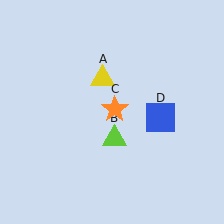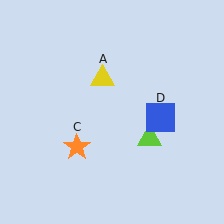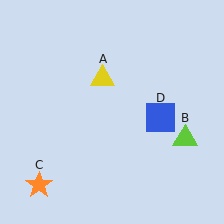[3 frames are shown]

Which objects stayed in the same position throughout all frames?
Yellow triangle (object A) and blue square (object D) remained stationary.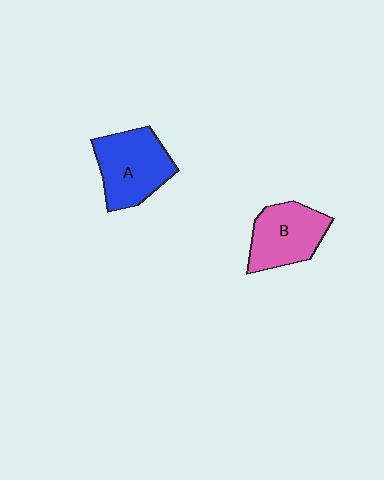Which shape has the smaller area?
Shape B (pink).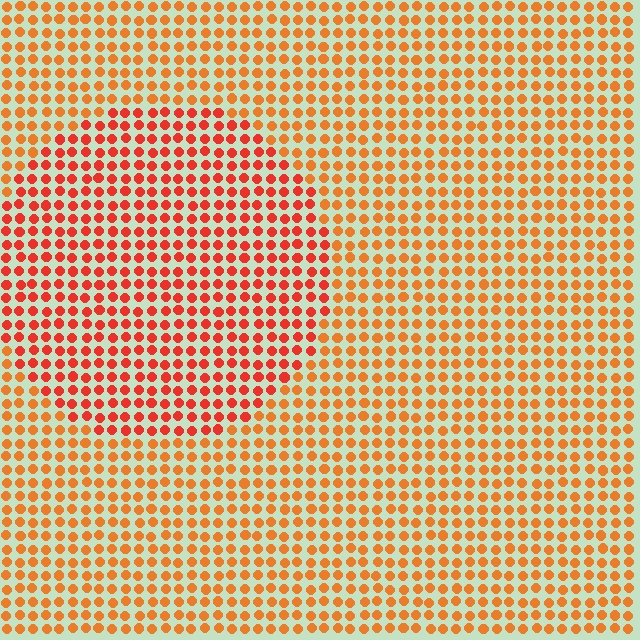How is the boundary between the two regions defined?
The boundary is defined purely by a slight shift in hue (about 24 degrees). Spacing, size, and orientation are identical on both sides.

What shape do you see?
I see a circle.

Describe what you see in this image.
The image is filled with small orange elements in a uniform arrangement. A circle-shaped region is visible where the elements are tinted to a slightly different hue, forming a subtle color boundary.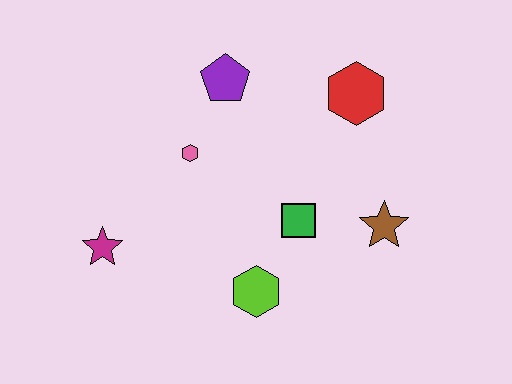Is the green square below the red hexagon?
Yes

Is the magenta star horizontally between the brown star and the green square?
No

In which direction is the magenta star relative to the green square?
The magenta star is to the left of the green square.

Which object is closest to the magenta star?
The pink hexagon is closest to the magenta star.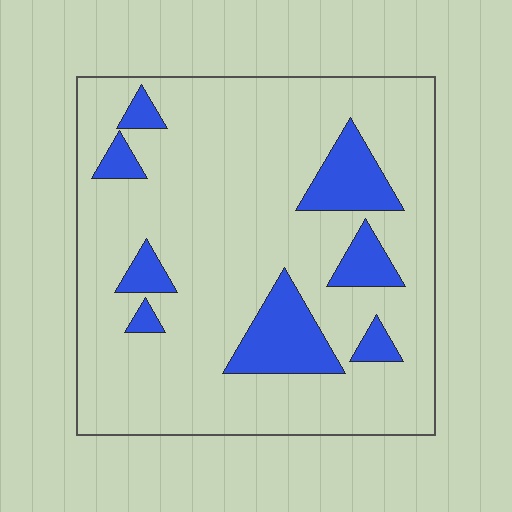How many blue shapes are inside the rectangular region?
8.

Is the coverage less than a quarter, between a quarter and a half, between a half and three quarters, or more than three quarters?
Less than a quarter.